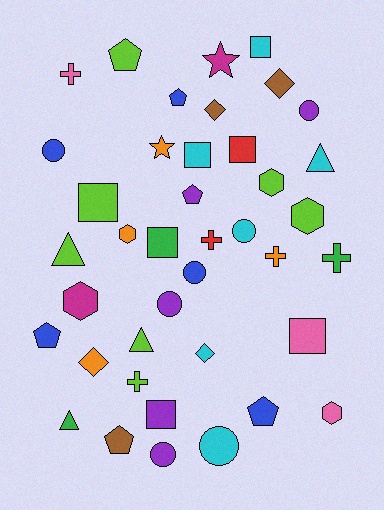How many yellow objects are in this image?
There are no yellow objects.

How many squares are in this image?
There are 7 squares.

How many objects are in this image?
There are 40 objects.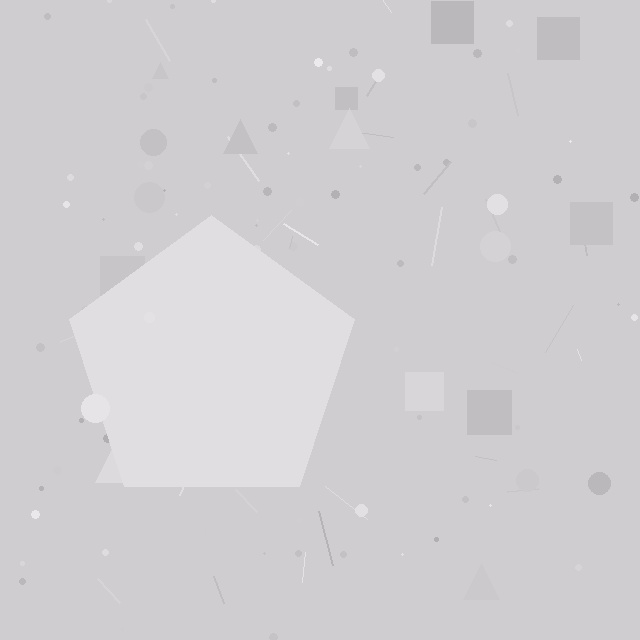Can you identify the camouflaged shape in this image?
The camouflaged shape is a pentagon.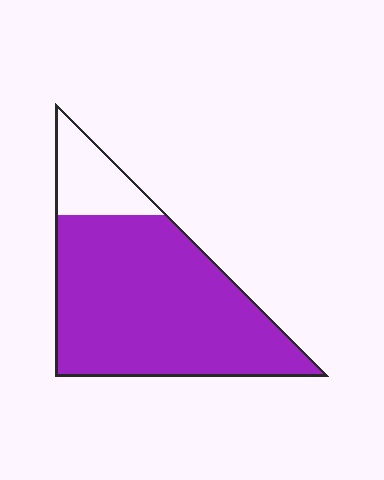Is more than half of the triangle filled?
Yes.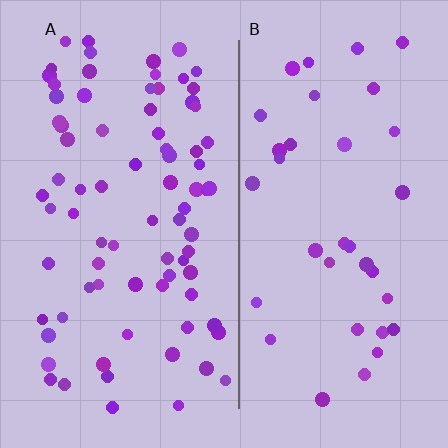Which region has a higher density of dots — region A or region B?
A (the left).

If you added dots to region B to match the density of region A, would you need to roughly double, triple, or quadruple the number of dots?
Approximately double.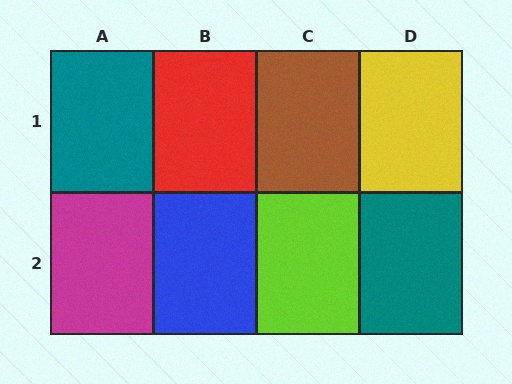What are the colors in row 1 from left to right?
Teal, red, brown, yellow.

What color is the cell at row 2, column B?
Blue.